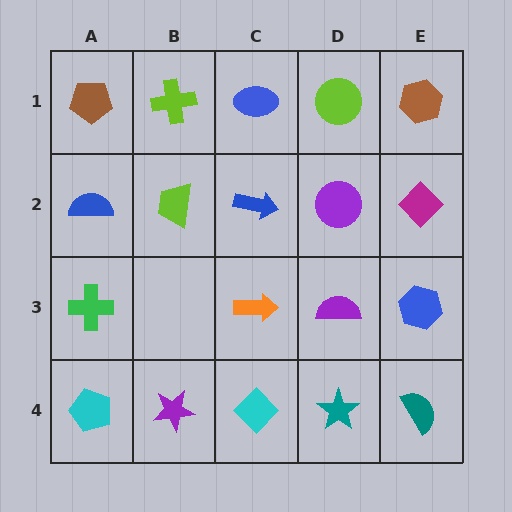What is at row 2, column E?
A magenta diamond.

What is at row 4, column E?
A teal semicircle.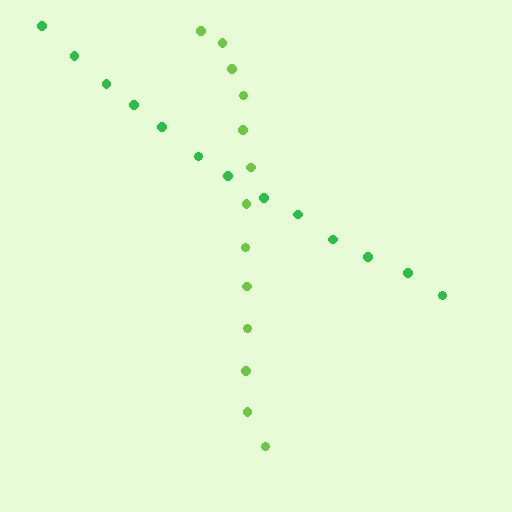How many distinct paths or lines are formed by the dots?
There are 2 distinct paths.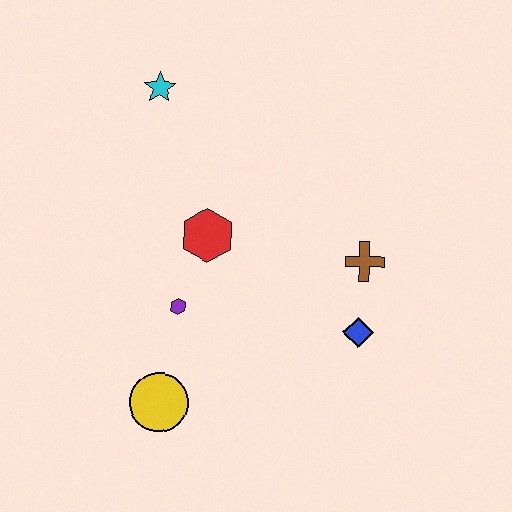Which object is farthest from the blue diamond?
The cyan star is farthest from the blue diamond.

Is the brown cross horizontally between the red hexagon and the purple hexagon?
No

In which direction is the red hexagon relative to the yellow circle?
The red hexagon is above the yellow circle.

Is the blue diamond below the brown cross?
Yes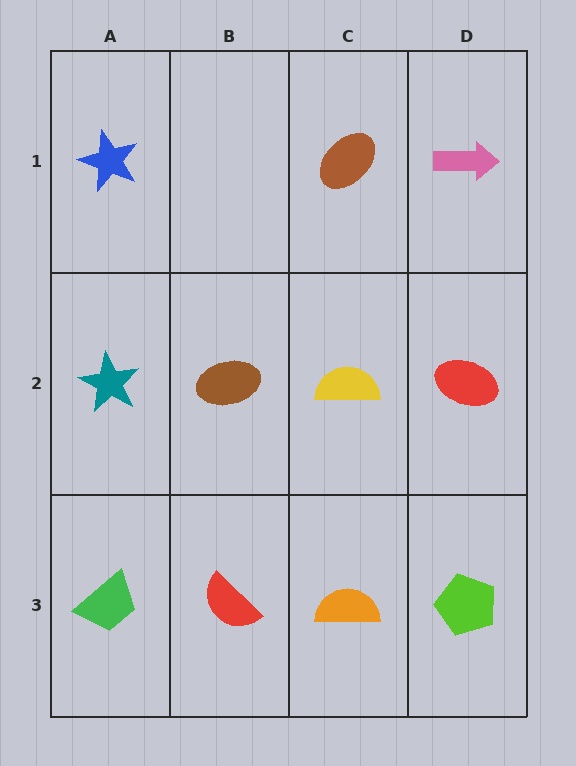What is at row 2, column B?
A brown ellipse.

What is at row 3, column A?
A green trapezoid.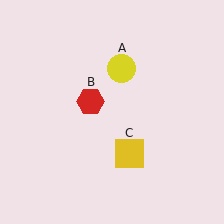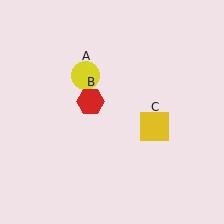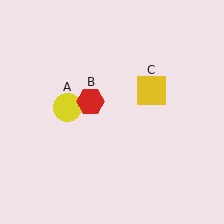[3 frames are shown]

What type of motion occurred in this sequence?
The yellow circle (object A), yellow square (object C) rotated counterclockwise around the center of the scene.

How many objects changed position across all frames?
2 objects changed position: yellow circle (object A), yellow square (object C).